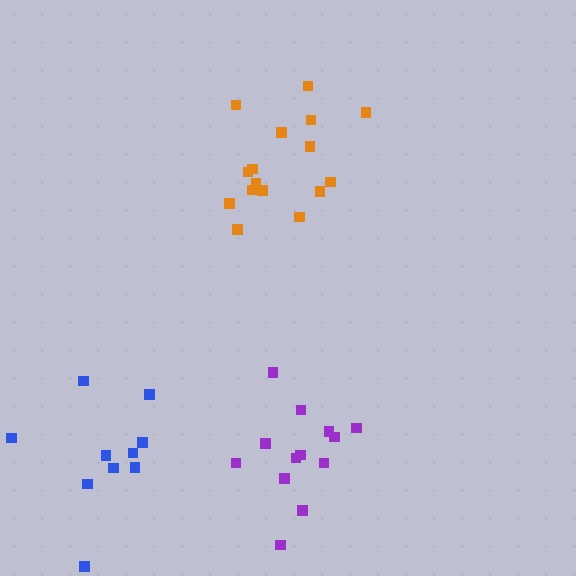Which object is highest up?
The orange cluster is topmost.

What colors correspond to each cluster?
The clusters are colored: orange, purple, blue.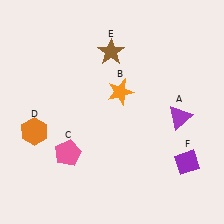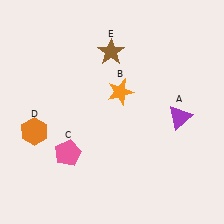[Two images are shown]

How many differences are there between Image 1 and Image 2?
There is 1 difference between the two images.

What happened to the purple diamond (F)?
The purple diamond (F) was removed in Image 2. It was in the bottom-right area of Image 1.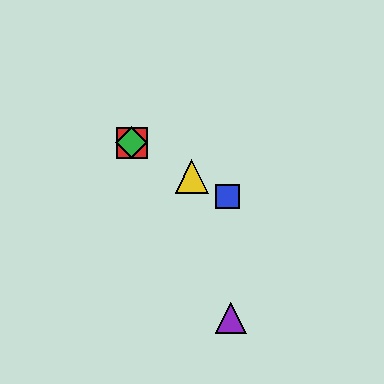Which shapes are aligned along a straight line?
The red square, the blue square, the green diamond, the yellow triangle are aligned along a straight line.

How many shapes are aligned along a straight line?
4 shapes (the red square, the blue square, the green diamond, the yellow triangle) are aligned along a straight line.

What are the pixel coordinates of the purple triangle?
The purple triangle is at (231, 318).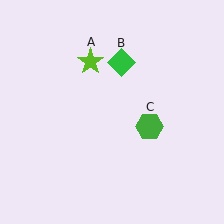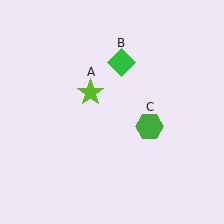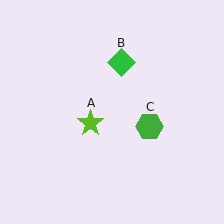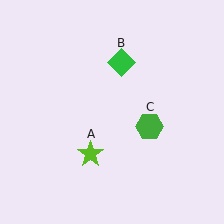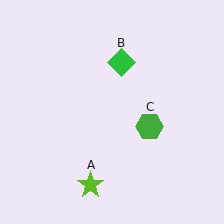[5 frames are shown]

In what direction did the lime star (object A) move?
The lime star (object A) moved down.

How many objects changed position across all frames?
1 object changed position: lime star (object A).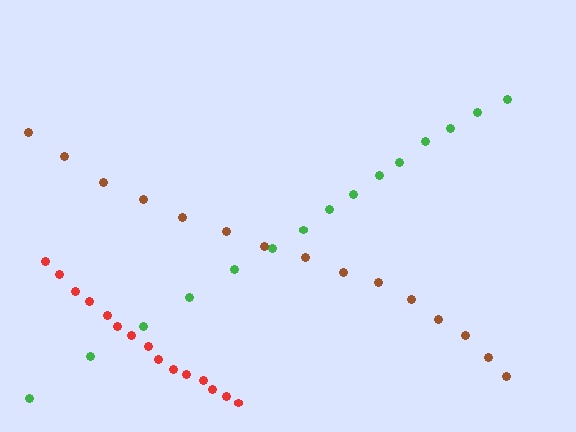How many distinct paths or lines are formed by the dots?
There are 3 distinct paths.